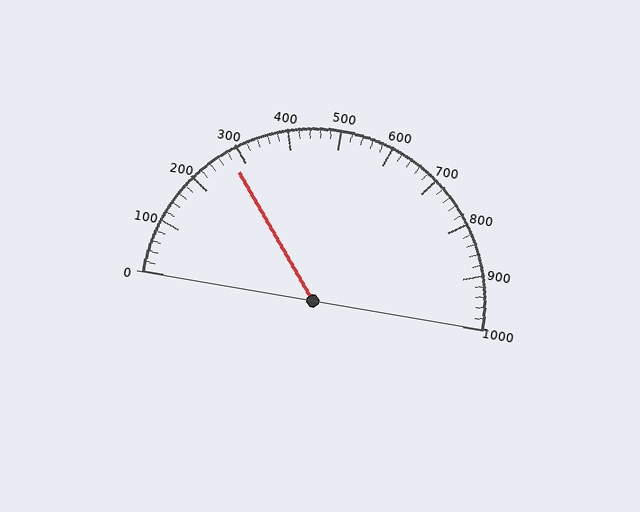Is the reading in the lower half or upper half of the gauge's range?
The reading is in the lower half of the range (0 to 1000).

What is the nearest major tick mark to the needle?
The nearest major tick mark is 300.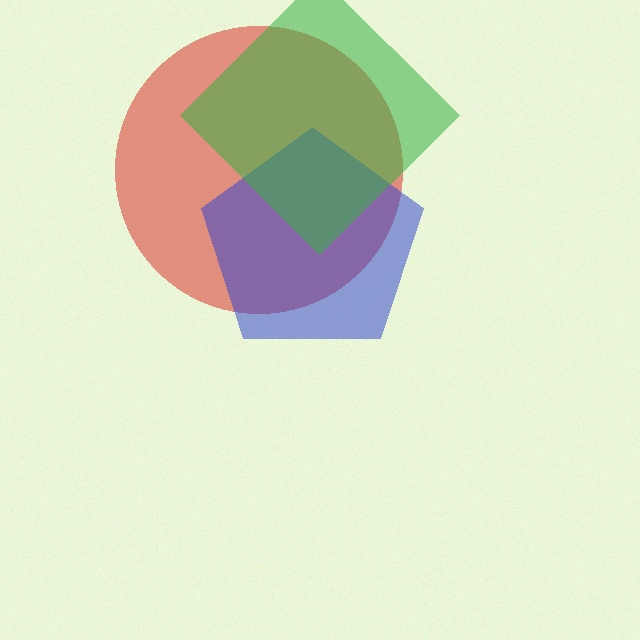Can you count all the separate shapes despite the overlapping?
Yes, there are 3 separate shapes.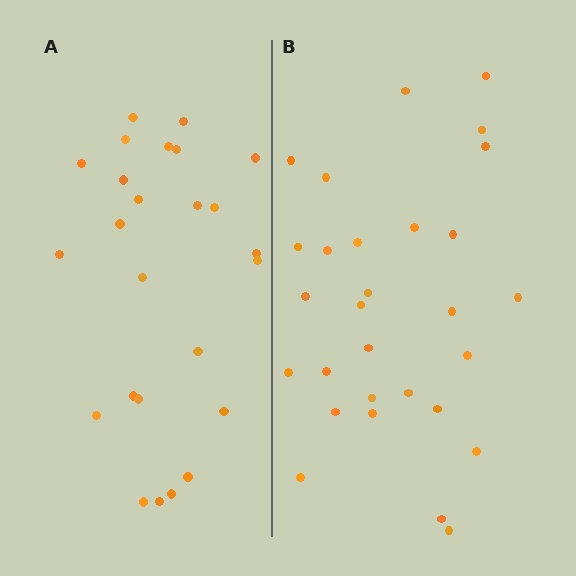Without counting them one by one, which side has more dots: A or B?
Region B (the right region) has more dots.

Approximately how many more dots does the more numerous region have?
Region B has about 4 more dots than region A.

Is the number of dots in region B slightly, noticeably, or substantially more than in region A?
Region B has only slightly more — the two regions are fairly close. The ratio is roughly 1.2 to 1.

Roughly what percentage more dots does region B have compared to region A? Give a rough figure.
About 15% more.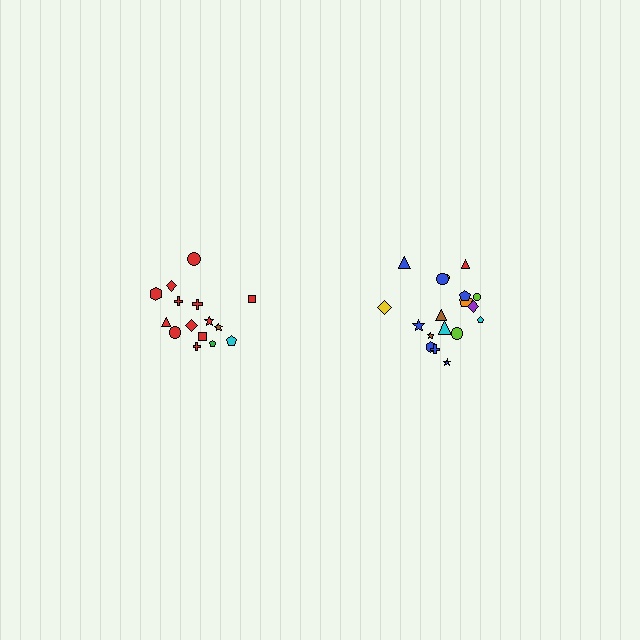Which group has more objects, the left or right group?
The right group.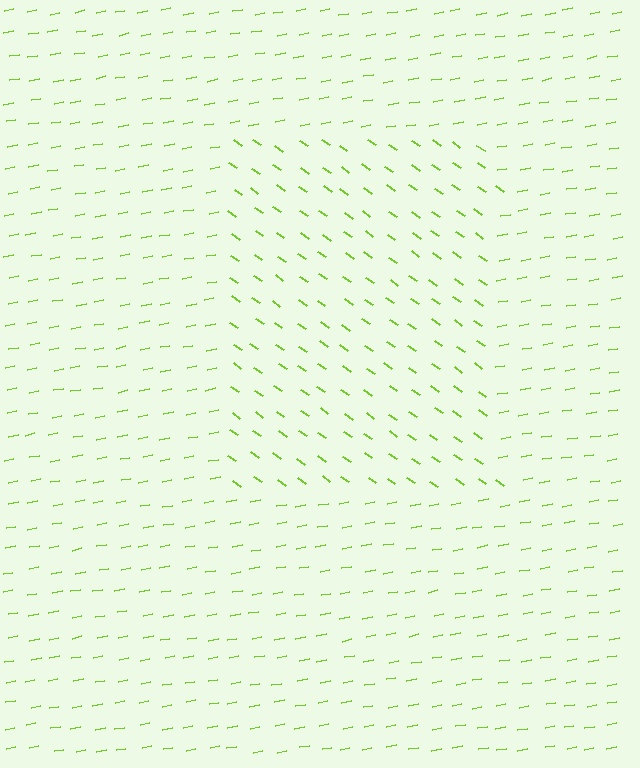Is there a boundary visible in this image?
Yes, there is a texture boundary formed by a change in line orientation.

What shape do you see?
I see a rectangle.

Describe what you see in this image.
The image is filled with small lime line segments. A rectangle region in the image has lines oriented differently from the surrounding lines, creating a visible texture boundary.